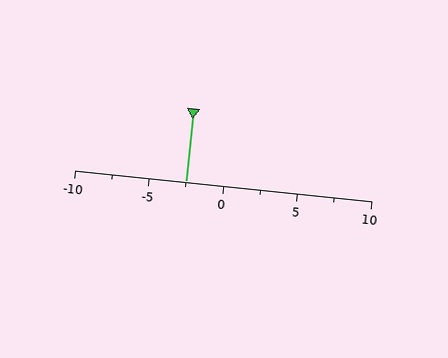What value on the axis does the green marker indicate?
The marker indicates approximately -2.5.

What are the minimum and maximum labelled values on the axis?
The axis runs from -10 to 10.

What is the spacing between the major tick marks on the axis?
The major ticks are spaced 5 apart.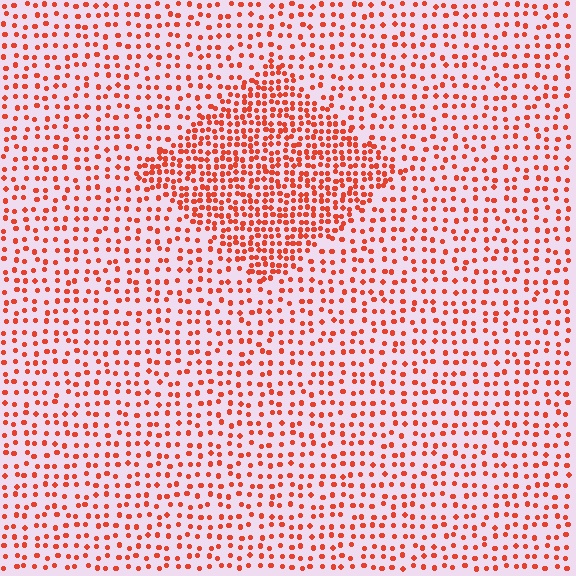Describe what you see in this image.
The image contains small red elements arranged at two different densities. A diamond-shaped region is visible where the elements are more densely packed than the surrounding area.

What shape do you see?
I see a diamond.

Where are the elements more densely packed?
The elements are more densely packed inside the diamond boundary.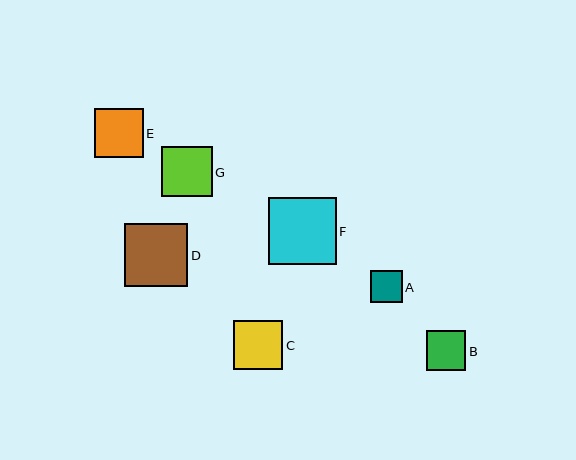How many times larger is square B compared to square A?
Square B is approximately 1.2 times the size of square A.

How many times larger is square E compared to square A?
Square E is approximately 1.5 times the size of square A.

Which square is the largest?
Square F is the largest with a size of approximately 68 pixels.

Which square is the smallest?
Square A is the smallest with a size of approximately 32 pixels.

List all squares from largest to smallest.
From largest to smallest: F, D, G, C, E, B, A.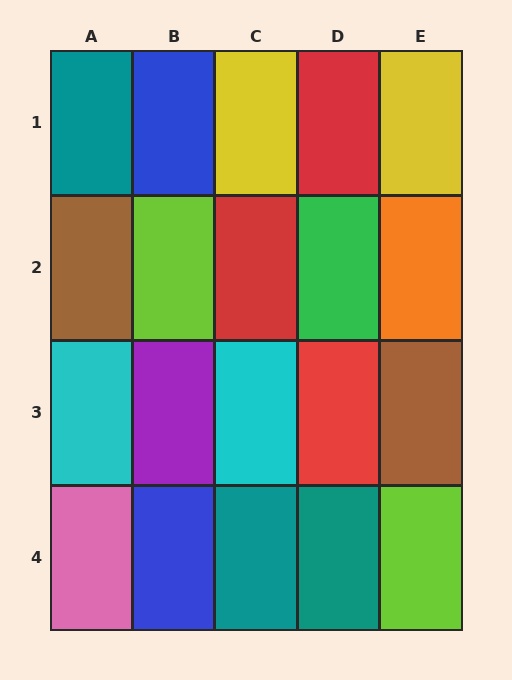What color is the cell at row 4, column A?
Pink.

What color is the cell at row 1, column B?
Blue.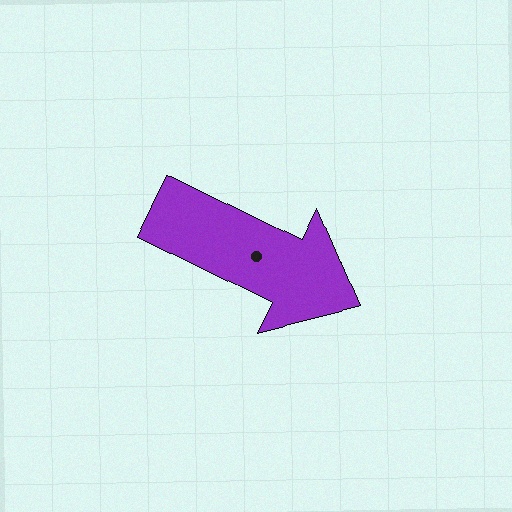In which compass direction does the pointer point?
Southeast.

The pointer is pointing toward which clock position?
Roughly 4 o'clock.